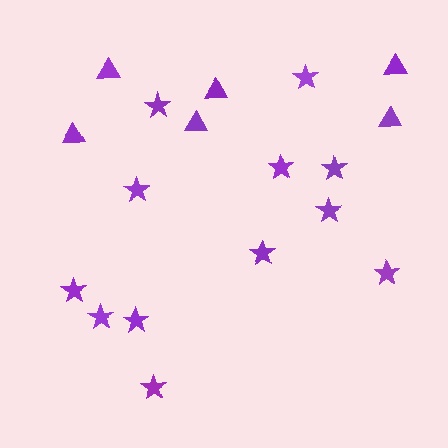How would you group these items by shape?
There are 2 groups: one group of stars (12) and one group of triangles (6).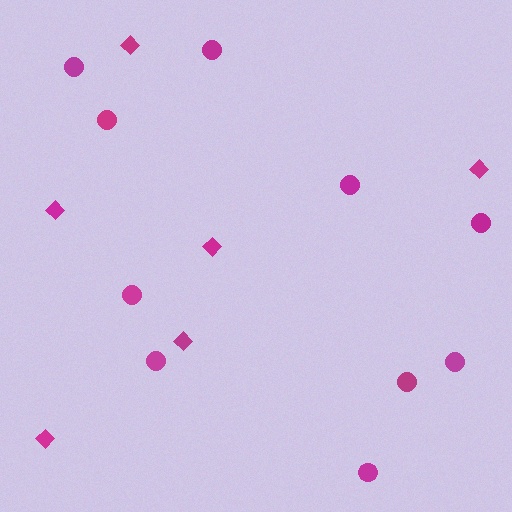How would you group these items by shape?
There are 2 groups: one group of circles (10) and one group of diamonds (6).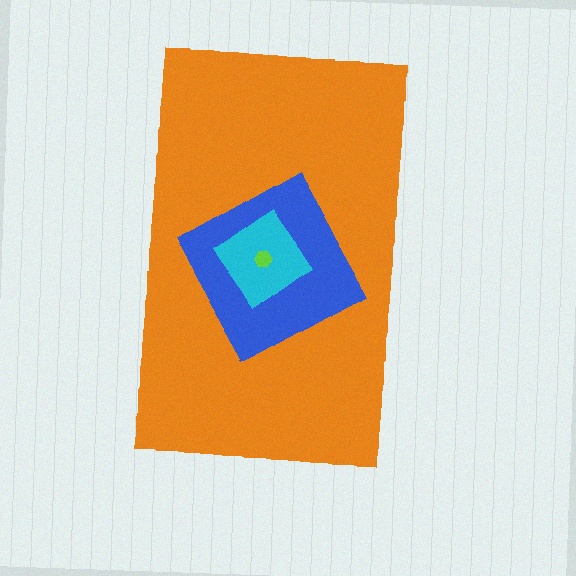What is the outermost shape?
The orange rectangle.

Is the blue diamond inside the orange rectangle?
Yes.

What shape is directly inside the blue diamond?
The cyan diamond.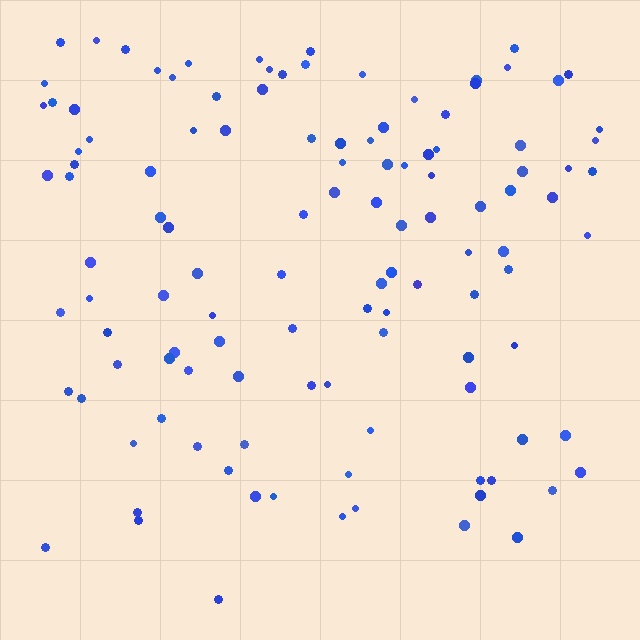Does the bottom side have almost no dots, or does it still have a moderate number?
Still a moderate number, just noticeably fewer than the top.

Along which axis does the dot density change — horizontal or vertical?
Vertical.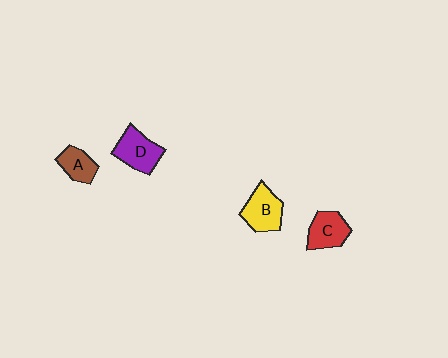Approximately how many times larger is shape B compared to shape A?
Approximately 1.5 times.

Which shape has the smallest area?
Shape A (brown).